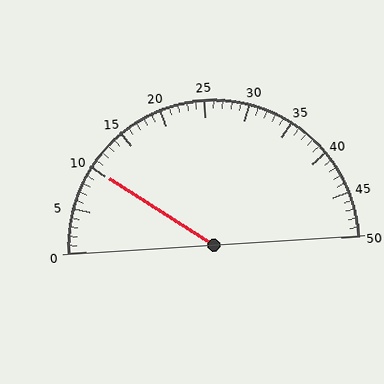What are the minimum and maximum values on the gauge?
The gauge ranges from 0 to 50.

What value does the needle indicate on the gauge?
The needle indicates approximately 10.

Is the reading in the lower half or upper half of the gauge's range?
The reading is in the lower half of the range (0 to 50).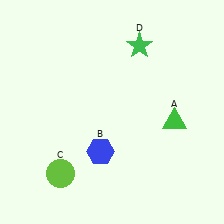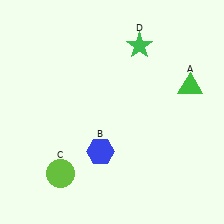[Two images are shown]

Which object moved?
The green triangle (A) moved up.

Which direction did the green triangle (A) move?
The green triangle (A) moved up.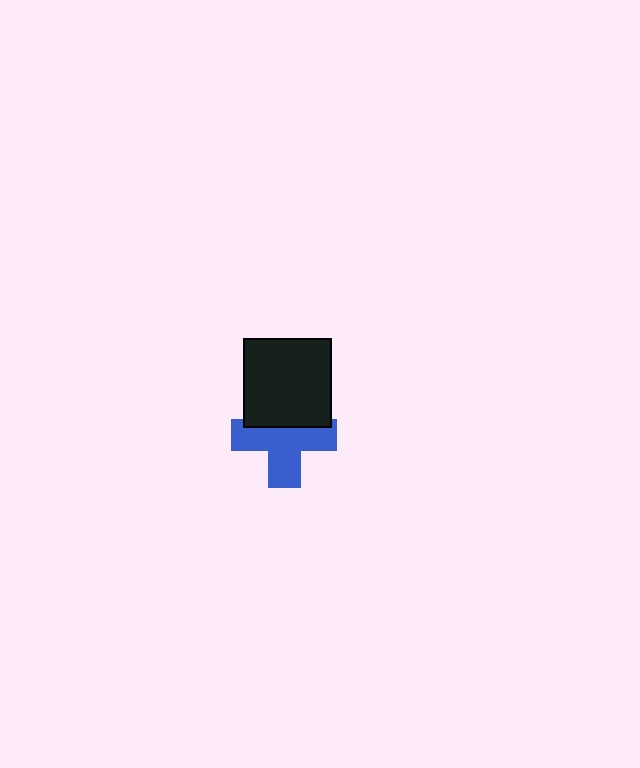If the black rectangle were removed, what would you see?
You would see the complete blue cross.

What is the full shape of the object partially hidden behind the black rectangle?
The partially hidden object is a blue cross.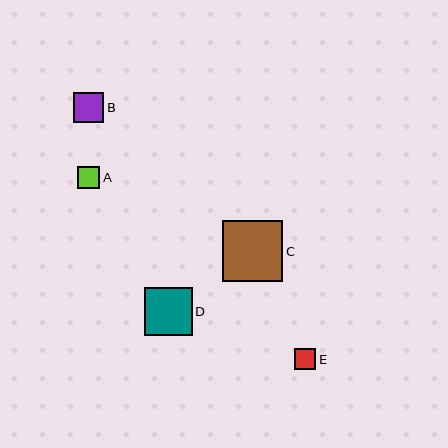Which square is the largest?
Square C is the largest with a size of approximately 61 pixels.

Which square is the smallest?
Square E is the smallest with a size of approximately 21 pixels.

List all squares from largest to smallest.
From largest to smallest: C, D, B, A, E.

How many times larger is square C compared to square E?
Square C is approximately 2.9 times the size of square E.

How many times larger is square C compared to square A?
Square C is approximately 2.7 times the size of square A.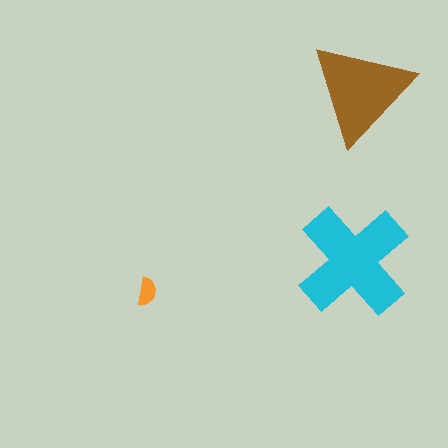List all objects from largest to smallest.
The cyan cross, the brown triangle, the orange semicircle.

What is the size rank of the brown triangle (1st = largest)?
2nd.